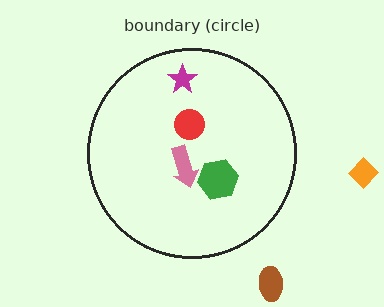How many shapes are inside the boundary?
4 inside, 2 outside.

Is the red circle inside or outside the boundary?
Inside.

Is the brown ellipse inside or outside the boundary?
Outside.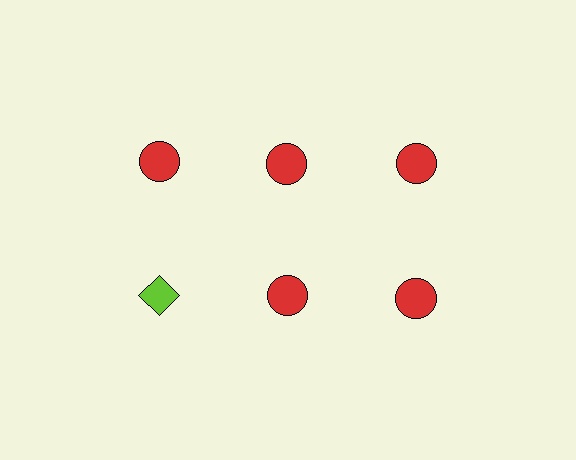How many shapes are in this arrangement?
There are 6 shapes arranged in a grid pattern.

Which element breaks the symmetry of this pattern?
The lime diamond in the second row, leftmost column breaks the symmetry. All other shapes are red circles.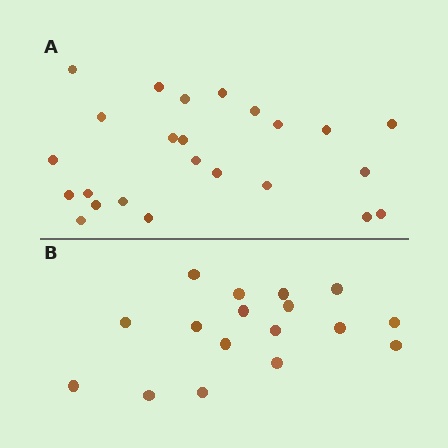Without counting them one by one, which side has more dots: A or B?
Region A (the top region) has more dots.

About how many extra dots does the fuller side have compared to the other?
Region A has roughly 8 or so more dots than region B.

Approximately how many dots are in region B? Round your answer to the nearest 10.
About 20 dots. (The exact count is 17, which rounds to 20.)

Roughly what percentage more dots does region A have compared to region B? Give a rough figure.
About 40% more.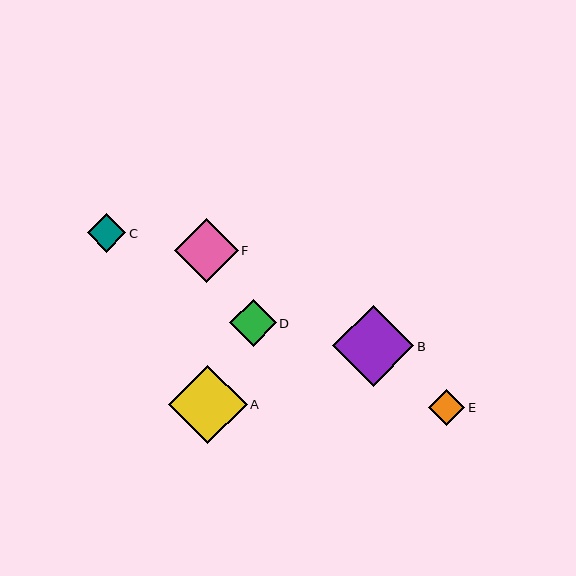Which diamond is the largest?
Diamond B is the largest with a size of approximately 81 pixels.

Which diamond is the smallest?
Diamond E is the smallest with a size of approximately 37 pixels.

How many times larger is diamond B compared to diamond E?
Diamond B is approximately 2.2 times the size of diamond E.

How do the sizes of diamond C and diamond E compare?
Diamond C and diamond E are approximately the same size.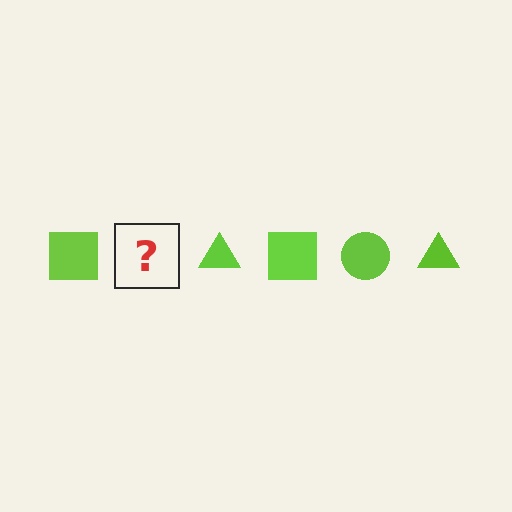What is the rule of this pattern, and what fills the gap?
The rule is that the pattern cycles through square, circle, triangle shapes in lime. The gap should be filled with a lime circle.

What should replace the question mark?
The question mark should be replaced with a lime circle.